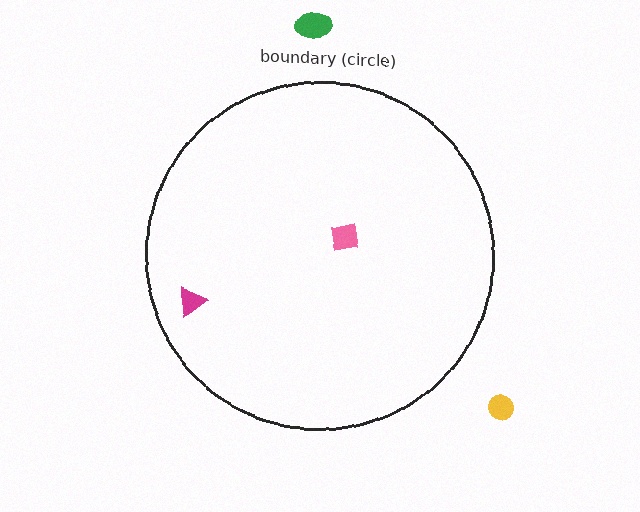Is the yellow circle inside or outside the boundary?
Outside.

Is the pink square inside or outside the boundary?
Inside.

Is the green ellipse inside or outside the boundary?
Outside.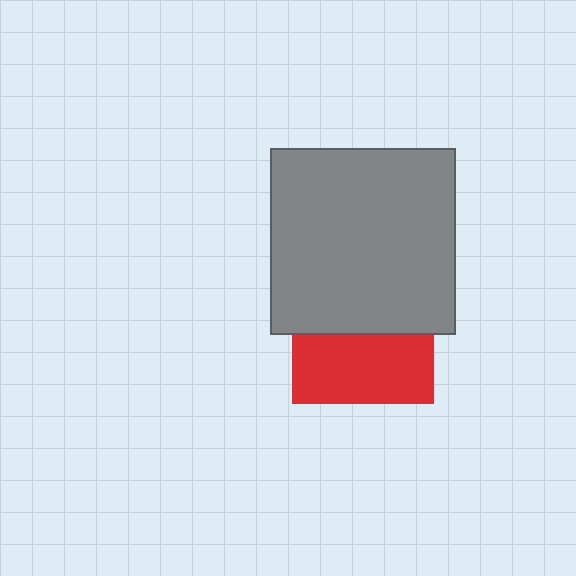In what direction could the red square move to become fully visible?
The red square could move down. That would shift it out from behind the gray square entirely.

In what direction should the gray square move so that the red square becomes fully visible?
The gray square should move up. That is the shortest direction to clear the overlap and leave the red square fully visible.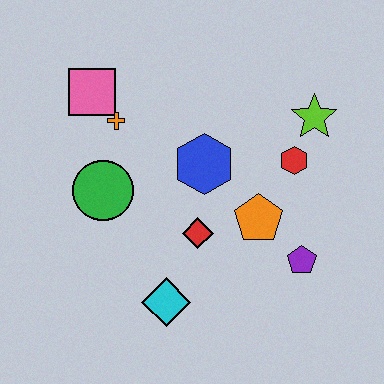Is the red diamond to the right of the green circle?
Yes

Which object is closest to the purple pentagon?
The orange pentagon is closest to the purple pentagon.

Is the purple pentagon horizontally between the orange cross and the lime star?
Yes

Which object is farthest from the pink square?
The purple pentagon is farthest from the pink square.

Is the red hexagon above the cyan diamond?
Yes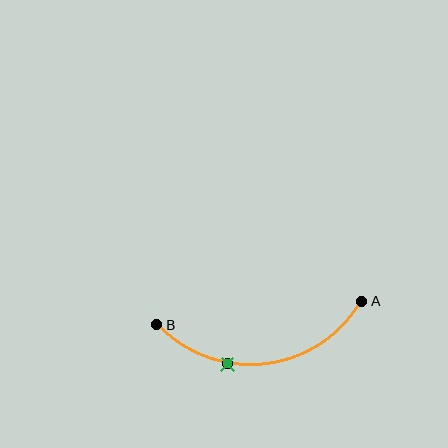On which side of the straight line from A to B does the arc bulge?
The arc bulges below the straight line connecting A and B.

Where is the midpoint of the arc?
The arc midpoint is the point on the curve farthest from the straight line joining A and B. It sits below that line.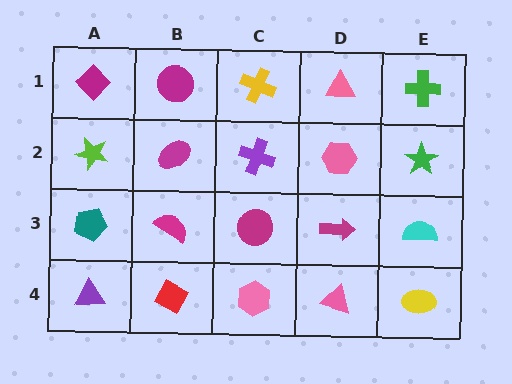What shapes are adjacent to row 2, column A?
A magenta diamond (row 1, column A), a teal pentagon (row 3, column A), a magenta ellipse (row 2, column B).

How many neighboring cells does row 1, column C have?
3.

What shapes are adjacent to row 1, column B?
A magenta ellipse (row 2, column B), a magenta diamond (row 1, column A), a yellow cross (row 1, column C).